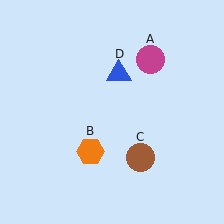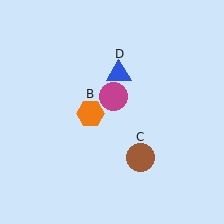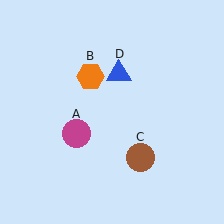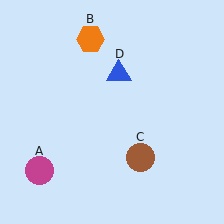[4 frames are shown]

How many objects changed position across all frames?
2 objects changed position: magenta circle (object A), orange hexagon (object B).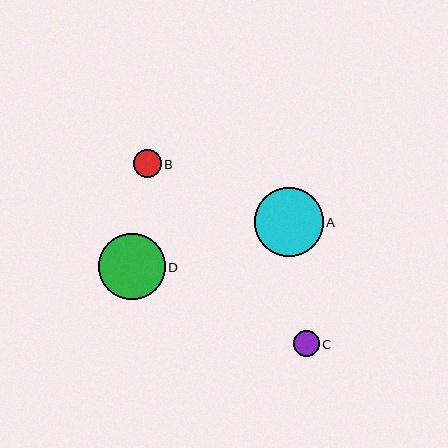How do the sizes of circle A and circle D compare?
Circle A and circle D are approximately the same size.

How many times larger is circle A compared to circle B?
Circle A is approximately 2.5 times the size of circle B.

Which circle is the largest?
Circle A is the largest with a size of approximately 69 pixels.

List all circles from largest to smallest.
From largest to smallest: A, D, B, C.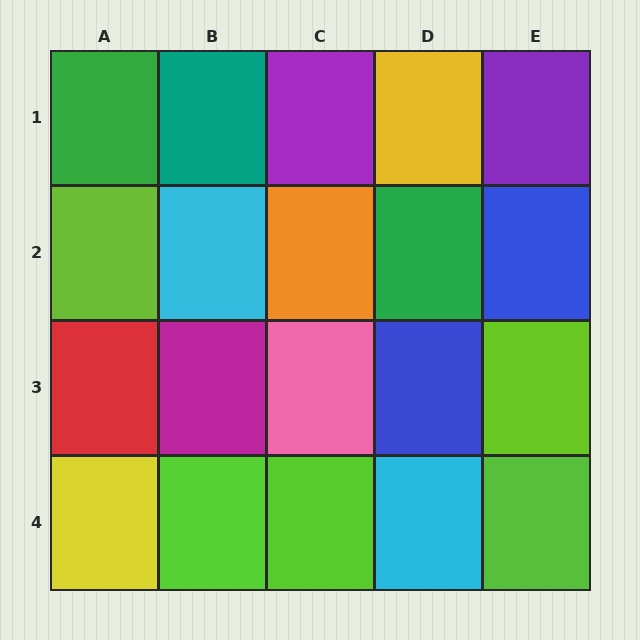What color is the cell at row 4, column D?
Cyan.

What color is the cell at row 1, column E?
Purple.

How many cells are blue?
2 cells are blue.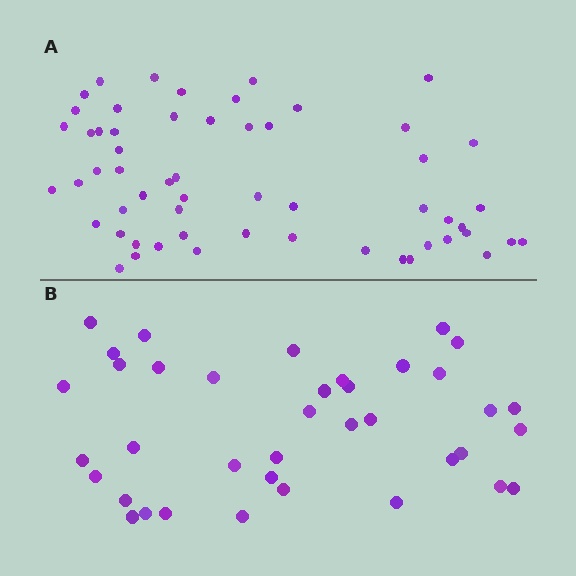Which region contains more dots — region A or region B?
Region A (the top region) has more dots.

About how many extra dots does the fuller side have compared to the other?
Region A has approximately 20 more dots than region B.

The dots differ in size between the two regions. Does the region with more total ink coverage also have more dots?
No. Region B has more total ink coverage because its dots are larger, but region A actually contains more individual dots. Total area can be misleading — the number of items is what matters here.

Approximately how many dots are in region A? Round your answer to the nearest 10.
About 60 dots. (The exact count is 57, which rounds to 60.)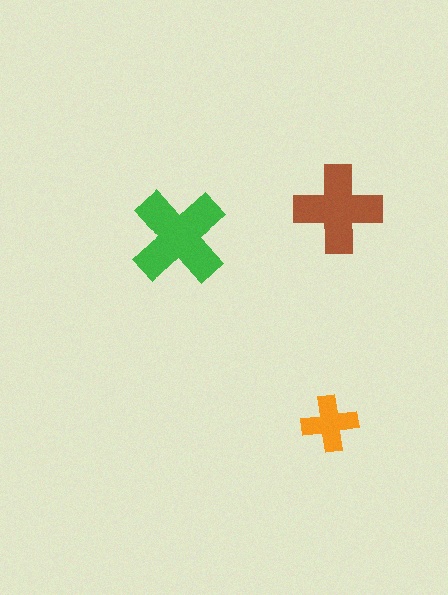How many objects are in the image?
There are 3 objects in the image.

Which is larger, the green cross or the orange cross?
The green one.